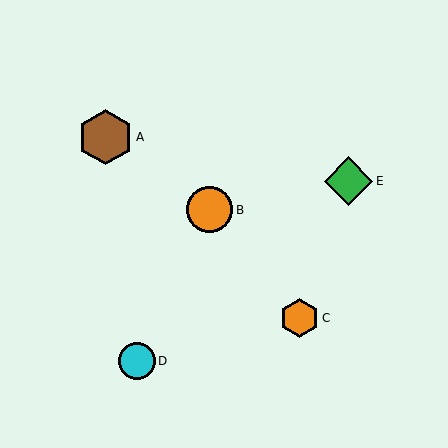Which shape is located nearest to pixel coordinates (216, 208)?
The orange circle (labeled B) at (210, 210) is nearest to that location.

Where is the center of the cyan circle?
The center of the cyan circle is at (137, 361).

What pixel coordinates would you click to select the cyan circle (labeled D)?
Click at (137, 361) to select the cyan circle D.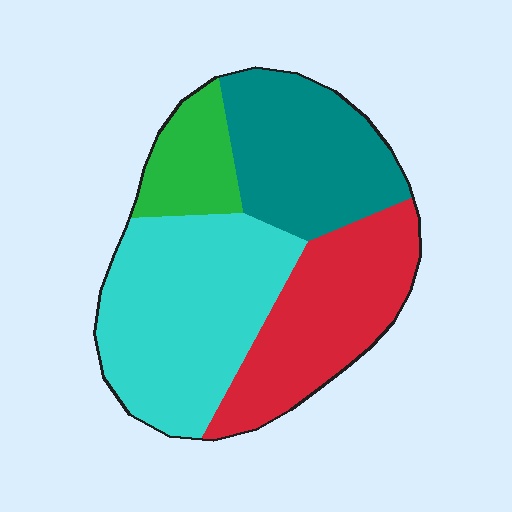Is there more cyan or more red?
Cyan.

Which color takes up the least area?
Green, at roughly 10%.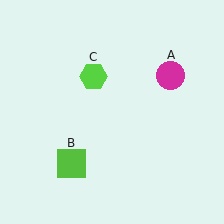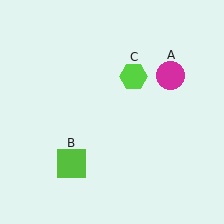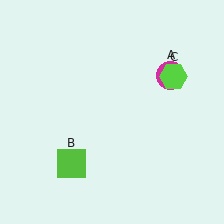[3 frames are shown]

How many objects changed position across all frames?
1 object changed position: lime hexagon (object C).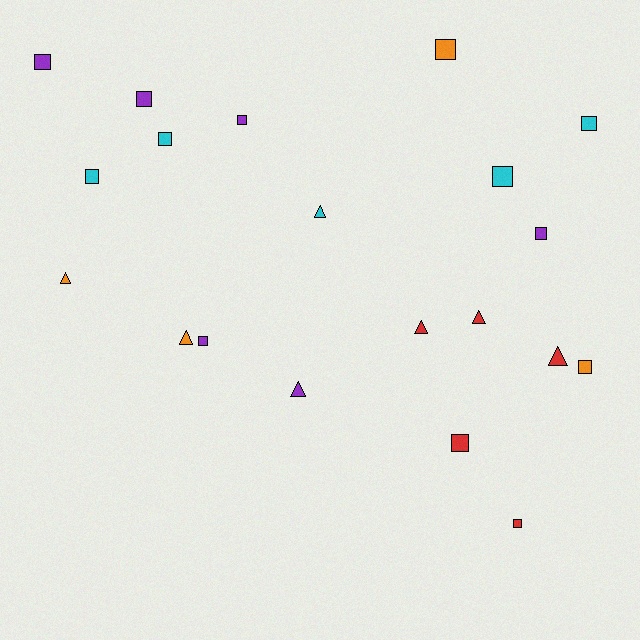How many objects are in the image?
There are 20 objects.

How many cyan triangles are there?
There is 1 cyan triangle.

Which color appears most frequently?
Purple, with 6 objects.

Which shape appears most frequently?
Square, with 13 objects.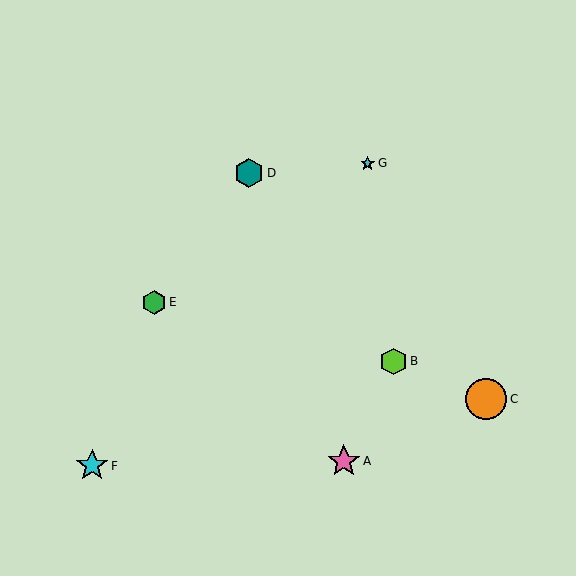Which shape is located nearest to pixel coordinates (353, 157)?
The cyan star (labeled G) at (368, 164) is nearest to that location.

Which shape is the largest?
The orange circle (labeled C) is the largest.